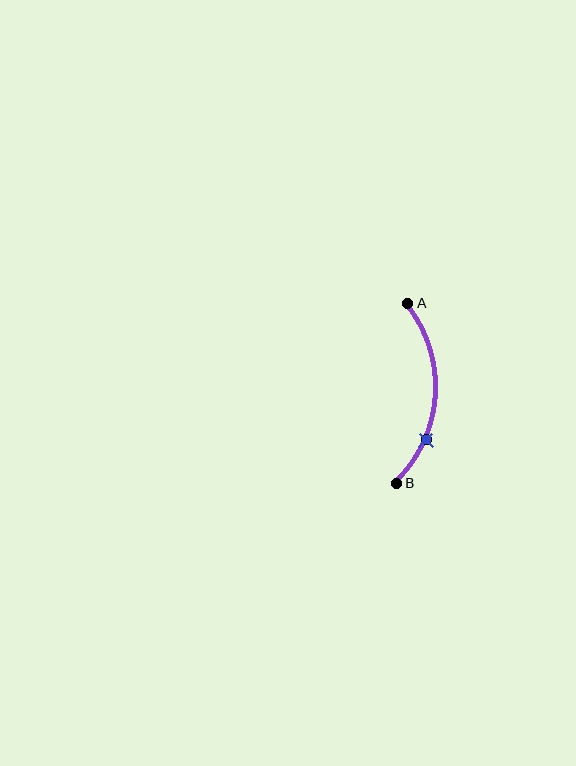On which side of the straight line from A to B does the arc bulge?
The arc bulges to the right of the straight line connecting A and B.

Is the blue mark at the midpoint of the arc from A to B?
No. The blue mark lies on the arc but is closer to endpoint B. The arc midpoint would be at the point on the curve equidistant along the arc from both A and B.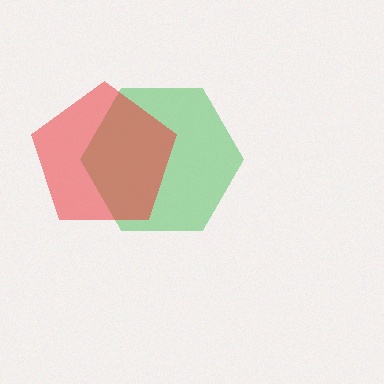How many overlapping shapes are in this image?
There are 2 overlapping shapes in the image.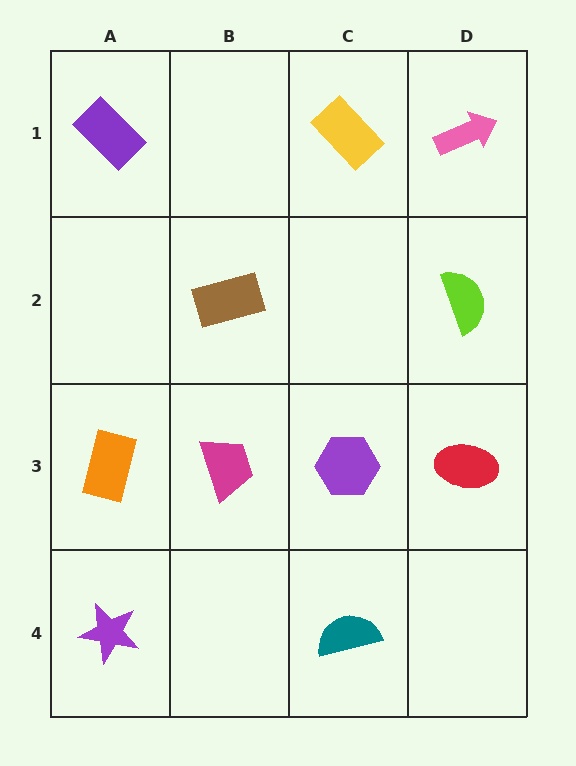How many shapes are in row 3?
4 shapes.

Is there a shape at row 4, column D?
No, that cell is empty.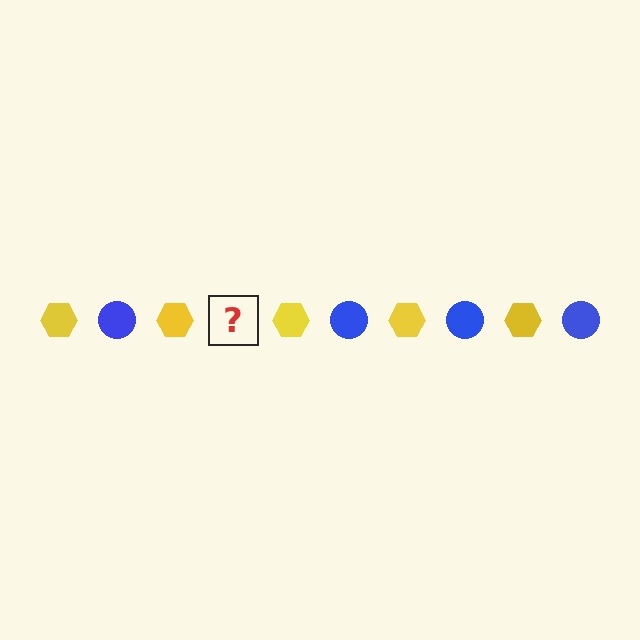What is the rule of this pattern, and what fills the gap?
The rule is that the pattern alternates between yellow hexagon and blue circle. The gap should be filled with a blue circle.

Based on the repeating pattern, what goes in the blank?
The blank should be a blue circle.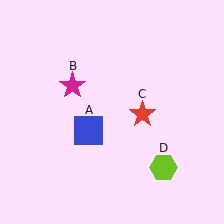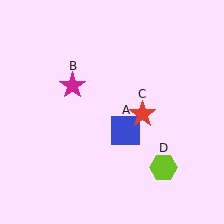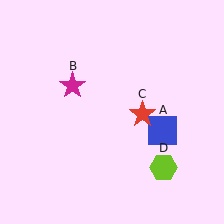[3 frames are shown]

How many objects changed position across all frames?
1 object changed position: blue square (object A).